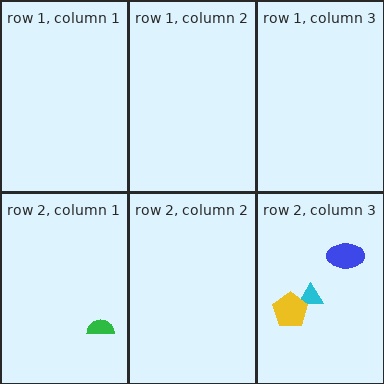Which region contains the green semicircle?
The row 2, column 1 region.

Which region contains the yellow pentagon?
The row 2, column 3 region.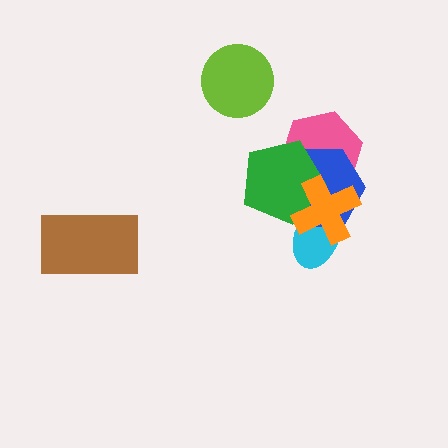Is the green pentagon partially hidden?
Yes, it is partially covered by another shape.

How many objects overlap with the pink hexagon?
3 objects overlap with the pink hexagon.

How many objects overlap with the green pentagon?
4 objects overlap with the green pentagon.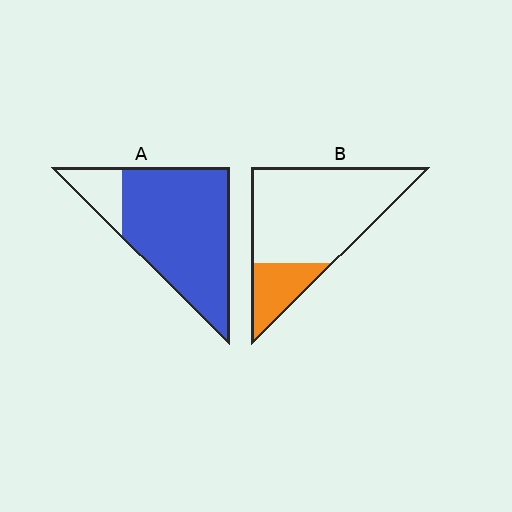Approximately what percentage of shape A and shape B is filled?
A is approximately 85% and B is approximately 20%.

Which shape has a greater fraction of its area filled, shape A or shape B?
Shape A.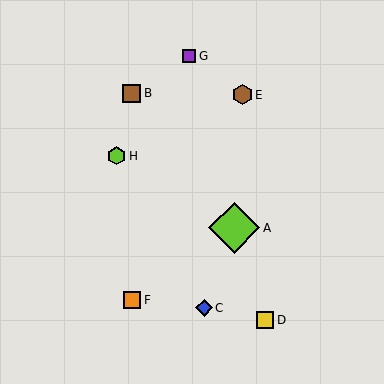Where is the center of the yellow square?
The center of the yellow square is at (265, 320).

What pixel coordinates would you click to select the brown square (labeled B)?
Click at (132, 93) to select the brown square B.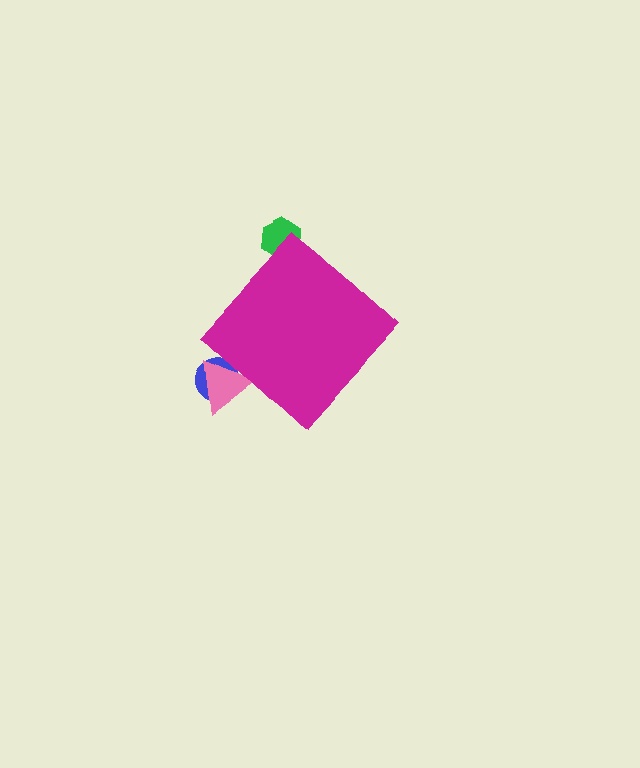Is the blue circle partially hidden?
Yes, the blue circle is partially hidden behind the magenta diamond.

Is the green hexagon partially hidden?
Yes, the green hexagon is partially hidden behind the magenta diamond.